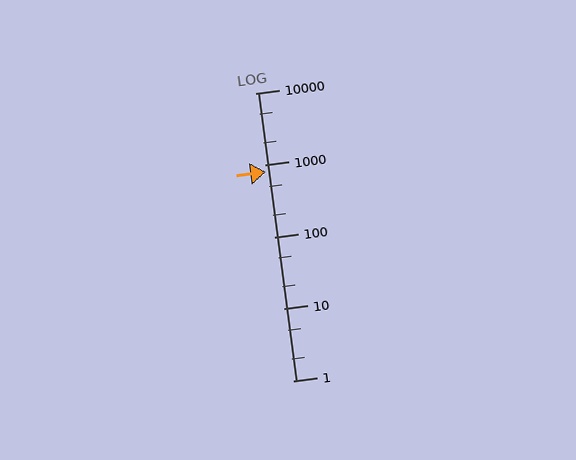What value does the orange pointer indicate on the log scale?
The pointer indicates approximately 790.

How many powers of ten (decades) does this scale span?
The scale spans 4 decades, from 1 to 10000.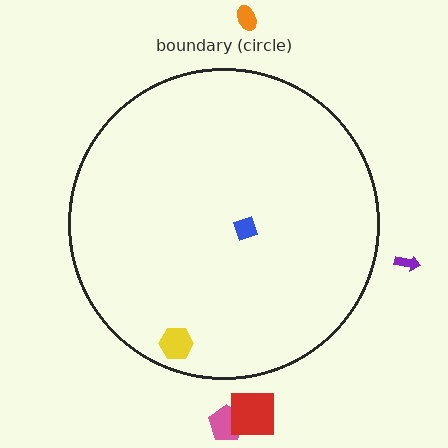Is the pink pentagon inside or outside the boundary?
Outside.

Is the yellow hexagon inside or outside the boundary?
Inside.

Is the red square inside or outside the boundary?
Outside.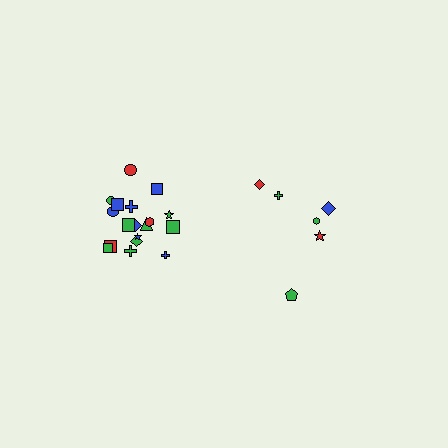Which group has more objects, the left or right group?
The left group.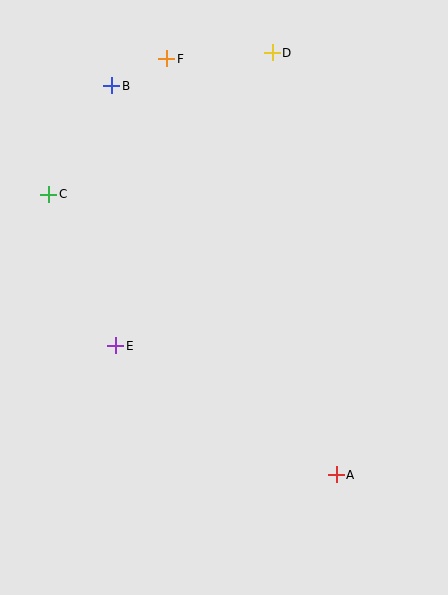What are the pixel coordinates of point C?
Point C is at (49, 194).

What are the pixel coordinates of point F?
Point F is at (167, 59).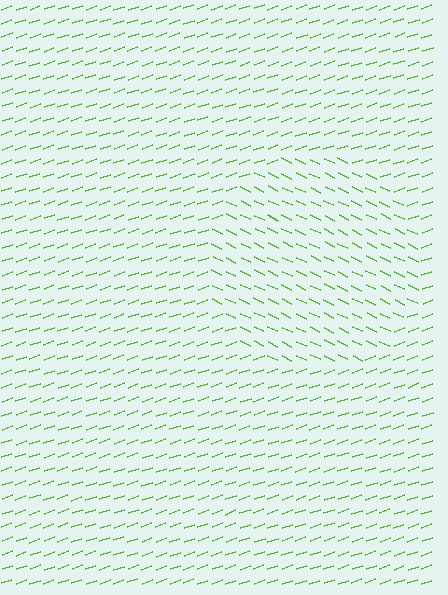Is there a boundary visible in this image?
Yes, there is a texture boundary formed by a change in line orientation.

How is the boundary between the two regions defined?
The boundary is defined purely by a change in line orientation (approximately 45 degrees difference). All lines are the same color and thickness.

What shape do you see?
I see a circle.